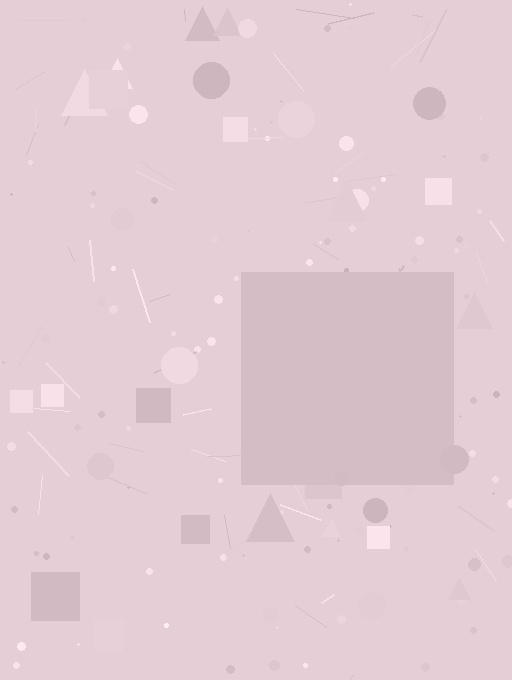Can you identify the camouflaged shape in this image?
The camouflaged shape is a square.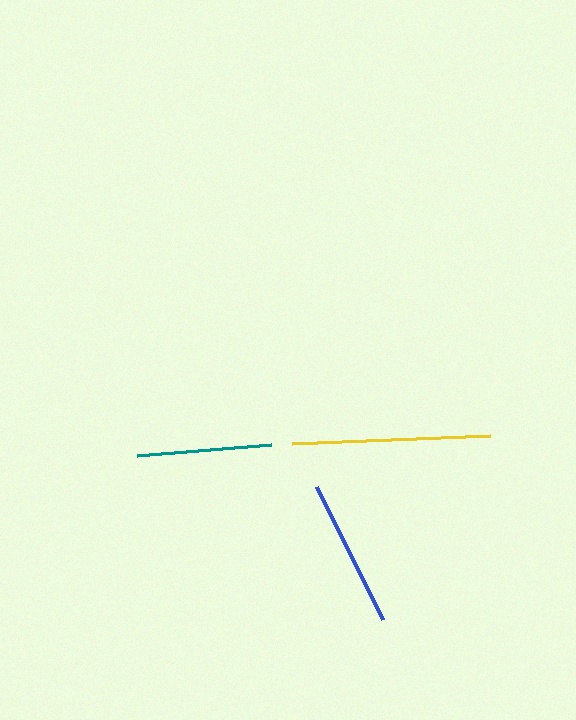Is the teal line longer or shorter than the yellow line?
The yellow line is longer than the teal line.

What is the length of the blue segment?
The blue segment is approximately 148 pixels long.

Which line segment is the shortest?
The teal line is the shortest at approximately 134 pixels.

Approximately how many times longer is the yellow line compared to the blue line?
The yellow line is approximately 1.3 times the length of the blue line.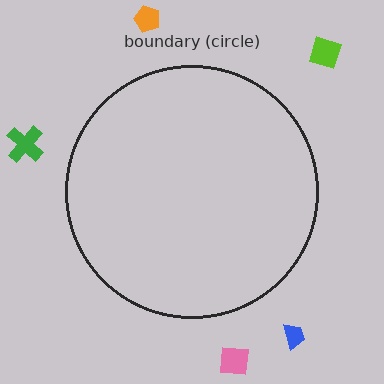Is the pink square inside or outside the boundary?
Outside.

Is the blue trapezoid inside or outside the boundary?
Outside.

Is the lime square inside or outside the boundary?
Outside.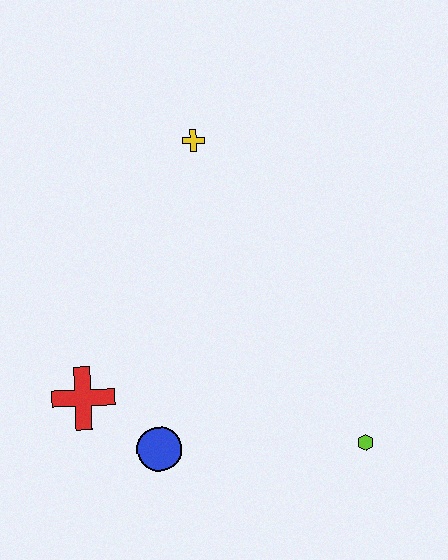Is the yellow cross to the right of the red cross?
Yes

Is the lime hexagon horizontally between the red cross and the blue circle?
No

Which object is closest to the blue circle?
The red cross is closest to the blue circle.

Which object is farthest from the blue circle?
The yellow cross is farthest from the blue circle.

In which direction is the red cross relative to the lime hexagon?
The red cross is to the left of the lime hexagon.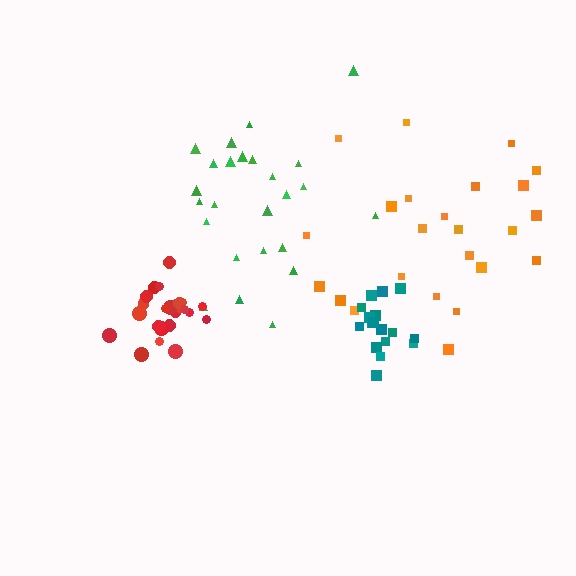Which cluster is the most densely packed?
Red.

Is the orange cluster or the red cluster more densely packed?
Red.